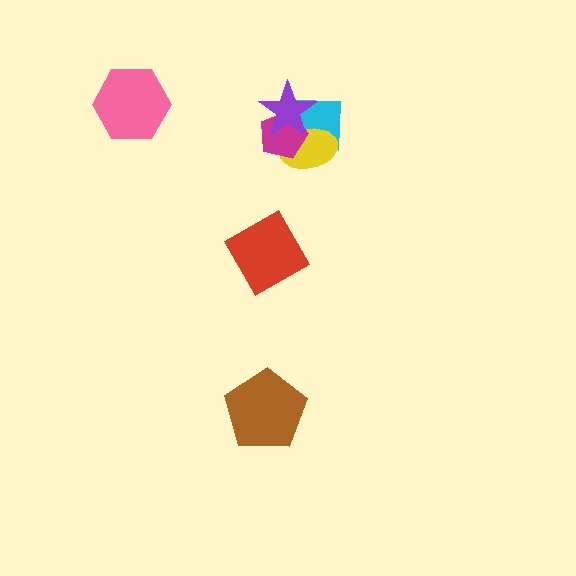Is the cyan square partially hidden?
Yes, it is partially covered by another shape.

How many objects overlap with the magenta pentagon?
3 objects overlap with the magenta pentagon.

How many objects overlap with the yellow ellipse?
3 objects overlap with the yellow ellipse.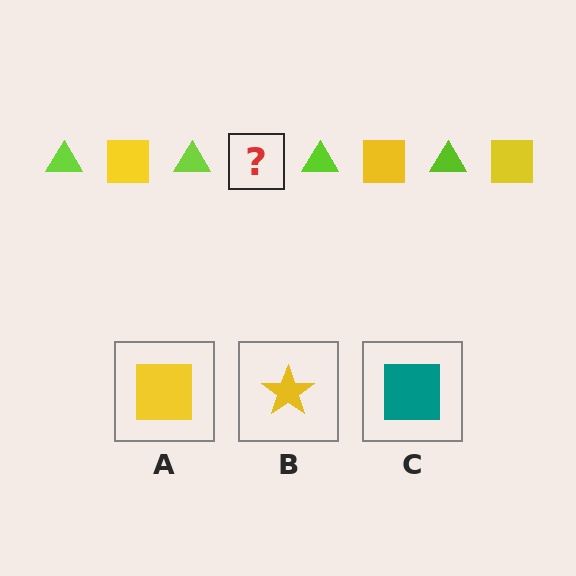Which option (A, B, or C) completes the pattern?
A.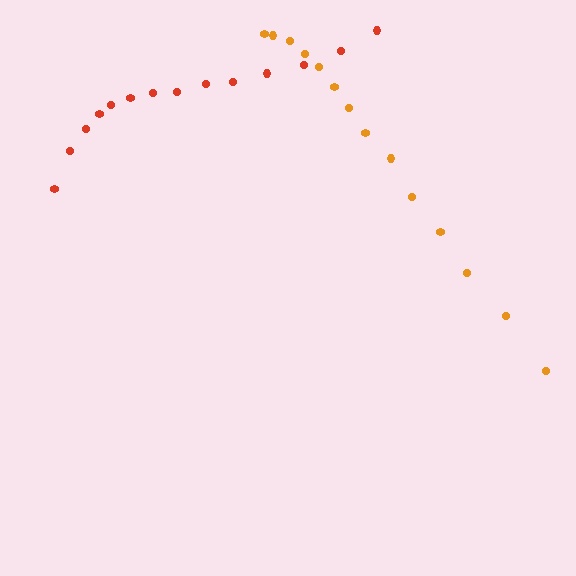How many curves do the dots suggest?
There are 2 distinct paths.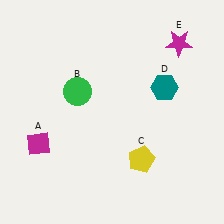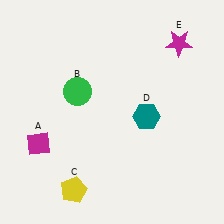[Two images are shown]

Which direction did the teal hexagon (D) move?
The teal hexagon (D) moved down.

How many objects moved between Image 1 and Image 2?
2 objects moved between the two images.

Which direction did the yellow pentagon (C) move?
The yellow pentagon (C) moved left.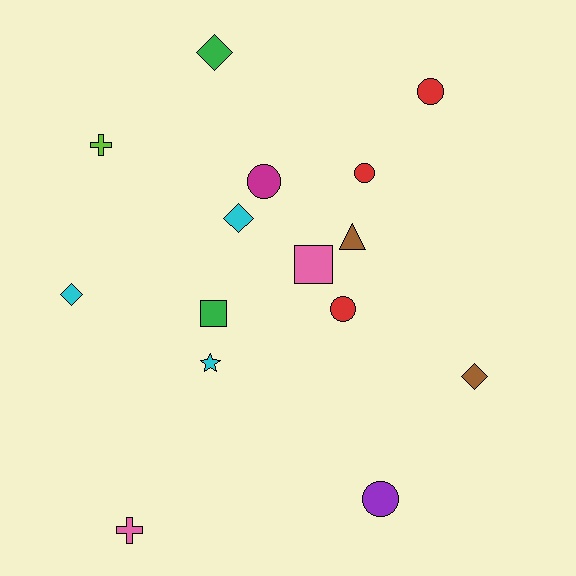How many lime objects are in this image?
There is 1 lime object.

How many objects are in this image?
There are 15 objects.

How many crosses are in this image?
There are 2 crosses.